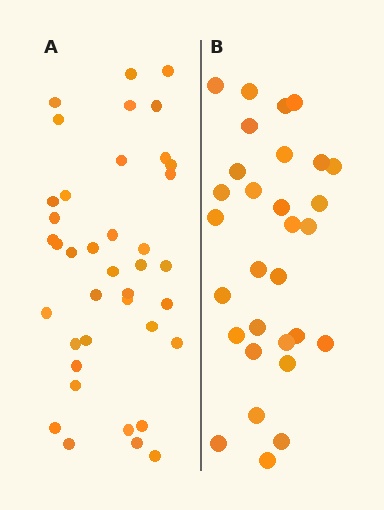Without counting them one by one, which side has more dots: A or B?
Region A (the left region) has more dots.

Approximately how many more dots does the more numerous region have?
Region A has roughly 8 or so more dots than region B.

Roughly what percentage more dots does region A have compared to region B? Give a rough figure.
About 30% more.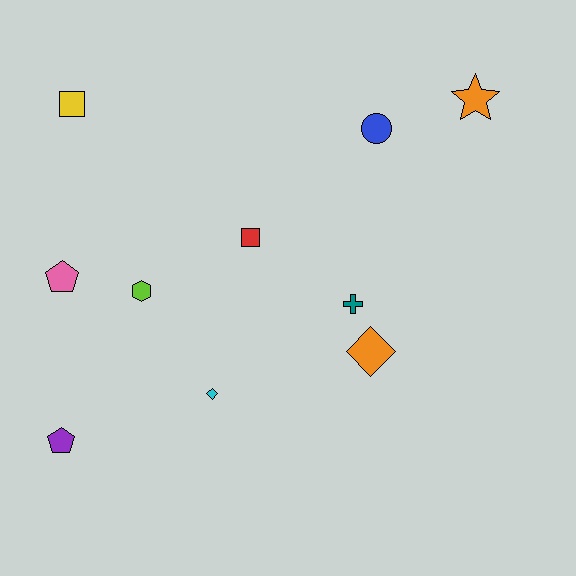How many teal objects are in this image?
There is 1 teal object.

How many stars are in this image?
There is 1 star.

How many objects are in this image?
There are 10 objects.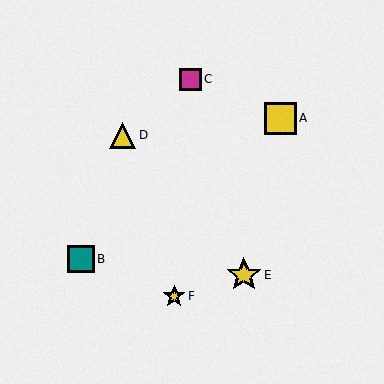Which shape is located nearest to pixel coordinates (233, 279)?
The yellow star (labeled E) at (244, 275) is nearest to that location.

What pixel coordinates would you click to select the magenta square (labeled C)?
Click at (190, 79) to select the magenta square C.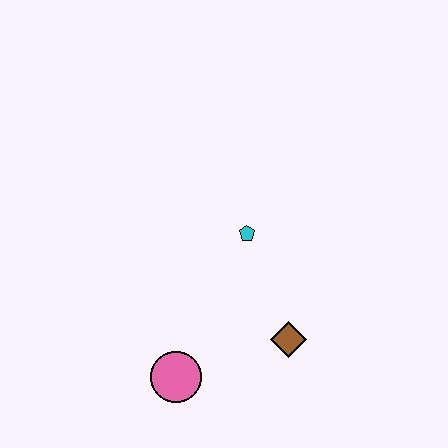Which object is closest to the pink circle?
The brown diamond is closest to the pink circle.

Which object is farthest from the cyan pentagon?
The pink circle is farthest from the cyan pentagon.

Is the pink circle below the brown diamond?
Yes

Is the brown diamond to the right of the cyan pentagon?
Yes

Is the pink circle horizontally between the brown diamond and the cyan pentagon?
No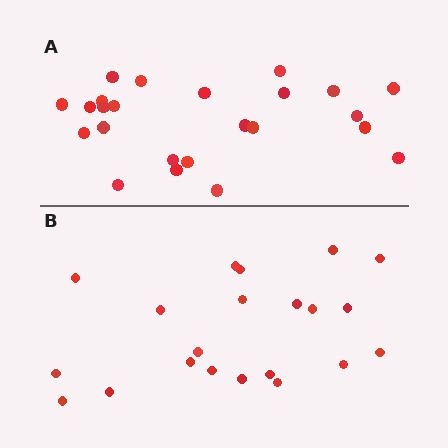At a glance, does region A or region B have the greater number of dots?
Region A (the top region) has more dots.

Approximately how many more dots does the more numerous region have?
Region A has just a few more — roughly 2 or 3 more dots than region B.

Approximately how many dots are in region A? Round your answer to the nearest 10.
About 20 dots. (The exact count is 24, which rounds to 20.)